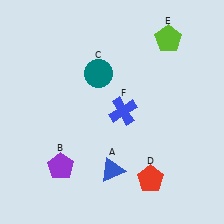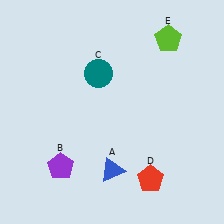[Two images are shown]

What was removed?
The blue cross (F) was removed in Image 2.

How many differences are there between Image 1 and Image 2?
There is 1 difference between the two images.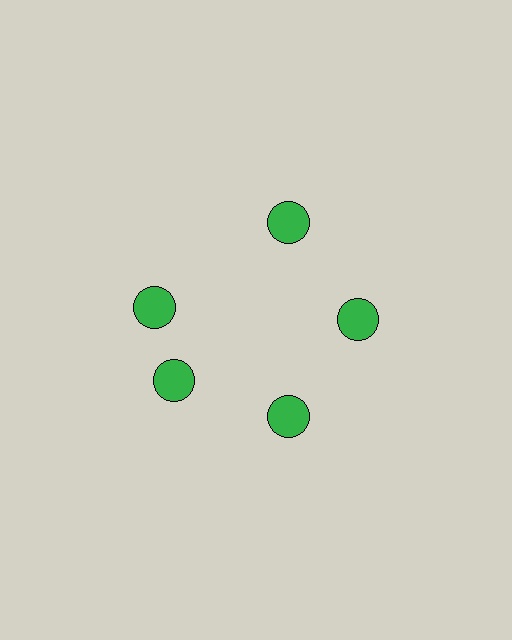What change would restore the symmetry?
The symmetry would be restored by rotating it back into even spacing with its neighbors so that all 5 circles sit at equal angles and equal distance from the center.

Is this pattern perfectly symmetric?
No. The 5 green circles are arranged in a ring, but one element near the 10 o'clock position is rotated out of alignment along the ring, breaking the 5-fold rotational symmetry.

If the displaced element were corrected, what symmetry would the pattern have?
It would have 5-fold rotational symmetry — the pattern would map onto itself every 72 degrees.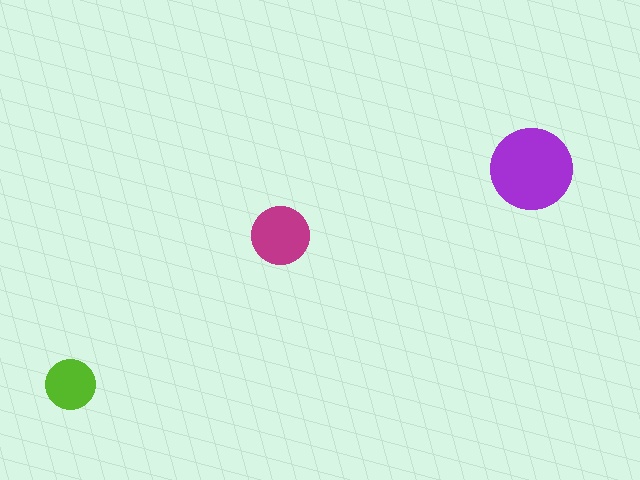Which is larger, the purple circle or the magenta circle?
The purple one.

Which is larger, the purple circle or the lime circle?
The purple one.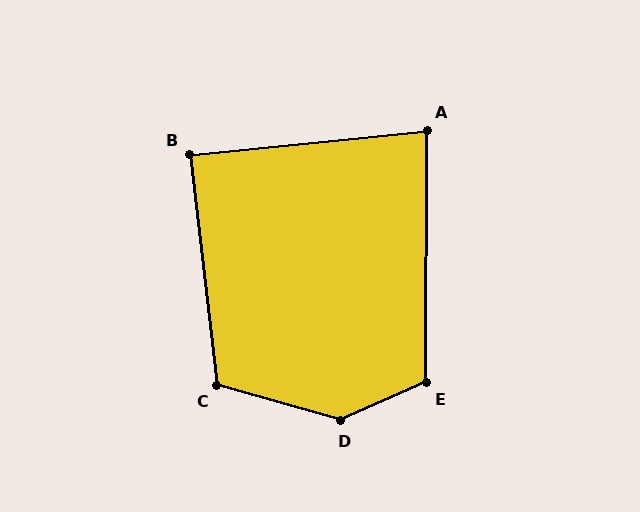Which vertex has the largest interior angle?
D, at approximately 141 degrees.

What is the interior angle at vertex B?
Approximately 89 degrees (approximately right).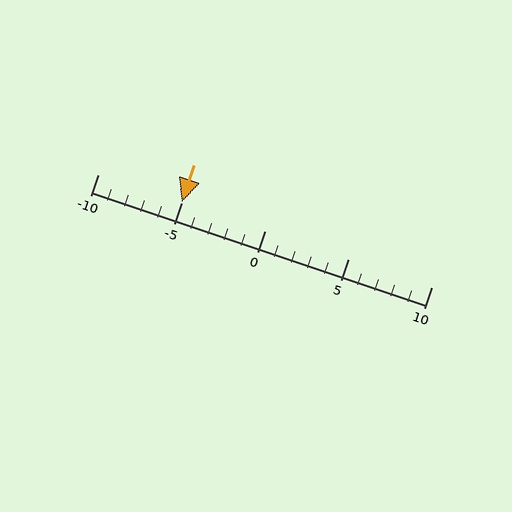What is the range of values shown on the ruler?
The ruler shows values from -10 to 10.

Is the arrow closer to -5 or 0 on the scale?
The arrow is closer to -5.